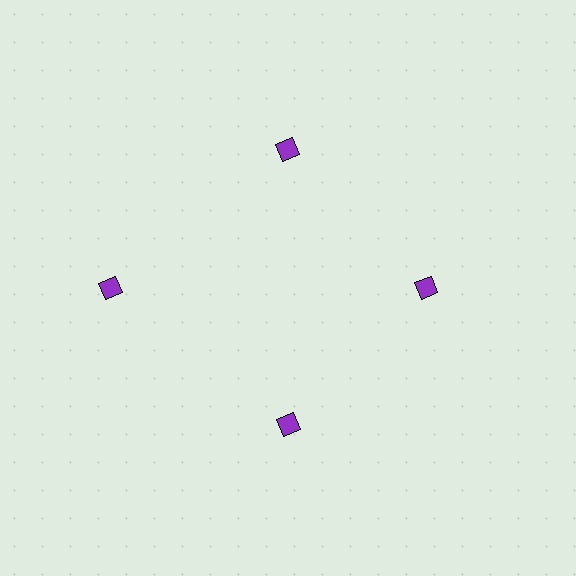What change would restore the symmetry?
The symmetry would be restored by moving it inward, back onto the ring so that all 4 diamonds sit at equal angles and equal distance from the center.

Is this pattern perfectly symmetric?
No. The 4 purple diamonds are arranged in a ring, but one element near the 9 o'clock position is pushed outward from the center, breaking the 4-fold rotational symmetry.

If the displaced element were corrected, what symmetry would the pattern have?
It would have 4-fold rotational symmetry — the pattern would map onto itself every 90 degrees.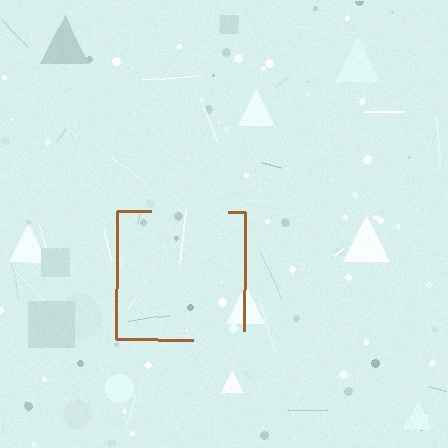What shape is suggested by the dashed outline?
The dashed outline suggests a square.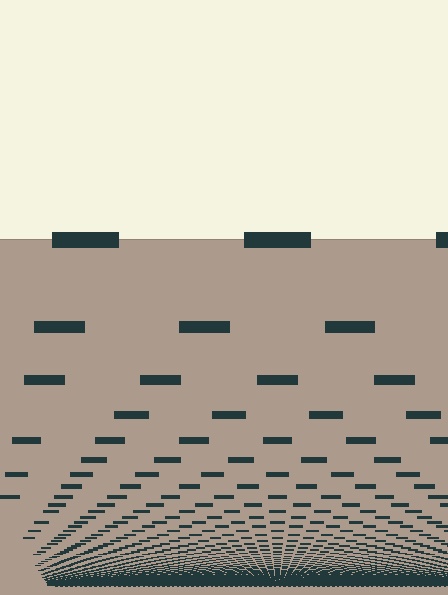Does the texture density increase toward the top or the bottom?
Density increases toward the bottom.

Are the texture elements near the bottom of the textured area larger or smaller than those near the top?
Smaller. The gradient is inverted — elements near the bottom are smaller and denser.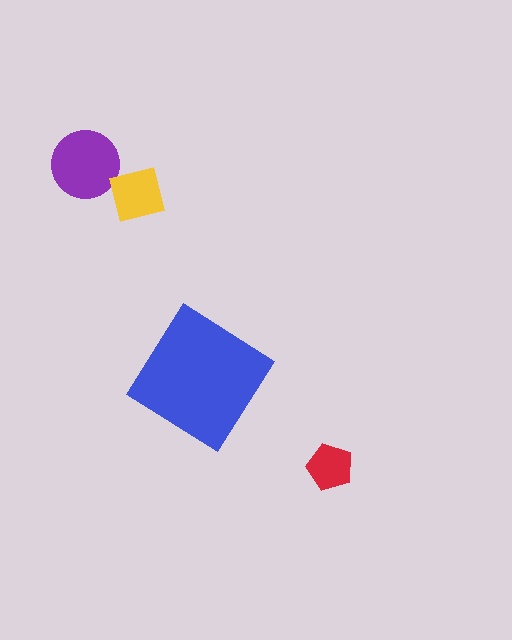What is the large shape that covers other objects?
A blue diamond.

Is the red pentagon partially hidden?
No, the red pentagon is fully visible.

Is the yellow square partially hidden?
No, the yellow square is fully visible.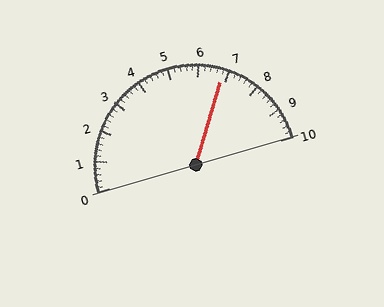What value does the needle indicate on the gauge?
The needle indicates approximately 6.8.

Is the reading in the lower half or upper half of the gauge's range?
The reading is in the upper half of the range (0 to 10).